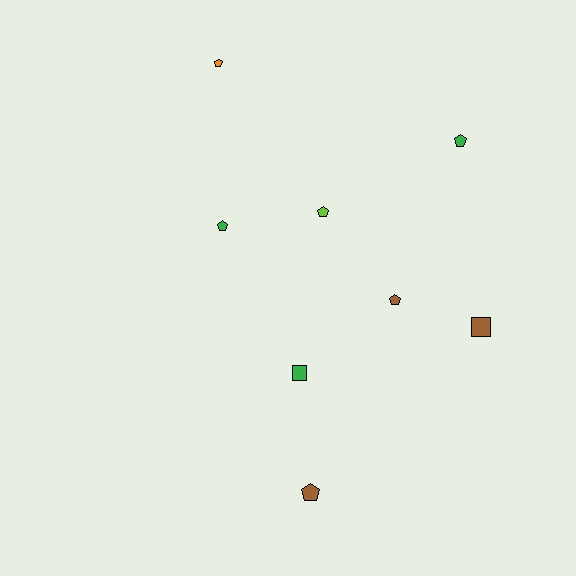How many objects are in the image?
There are 8 objects.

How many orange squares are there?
There are no orange squares.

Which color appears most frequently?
Green, with 3 objects.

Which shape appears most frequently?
Pentagon, with 6 objects.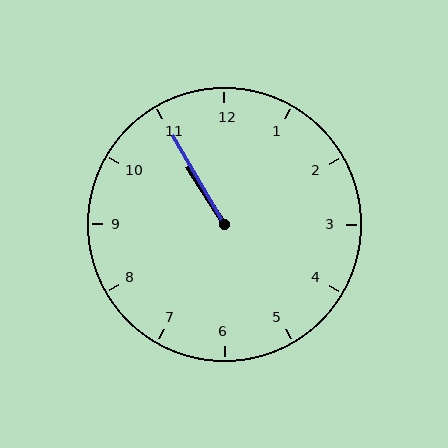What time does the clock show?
10:55.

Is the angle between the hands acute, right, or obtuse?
It is acute.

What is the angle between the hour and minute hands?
Approximately 2 degrees.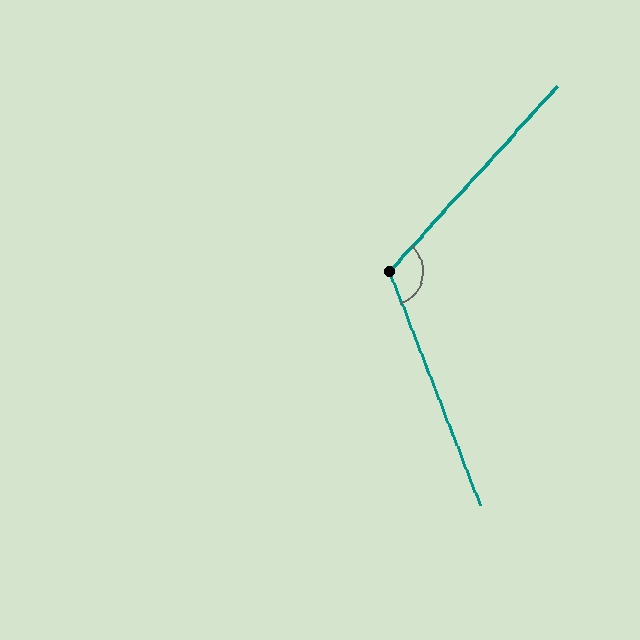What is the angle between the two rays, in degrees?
Approximately 116 degrees.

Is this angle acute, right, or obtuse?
It is obtuse.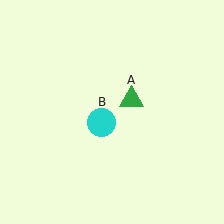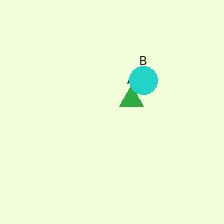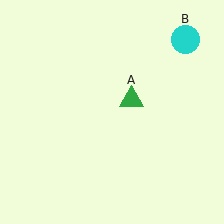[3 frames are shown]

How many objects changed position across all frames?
1 object changed position: cyan circle (object B).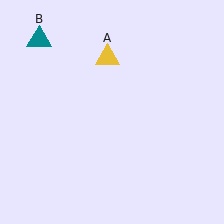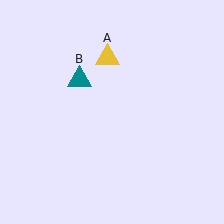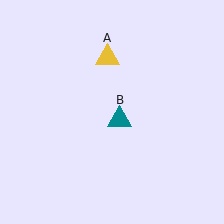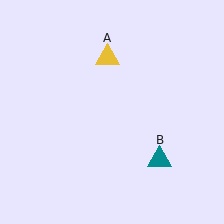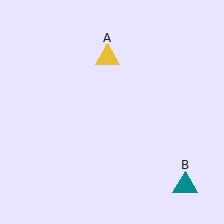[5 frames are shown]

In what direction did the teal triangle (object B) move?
The teal triangle (object B) moved down and to the right.